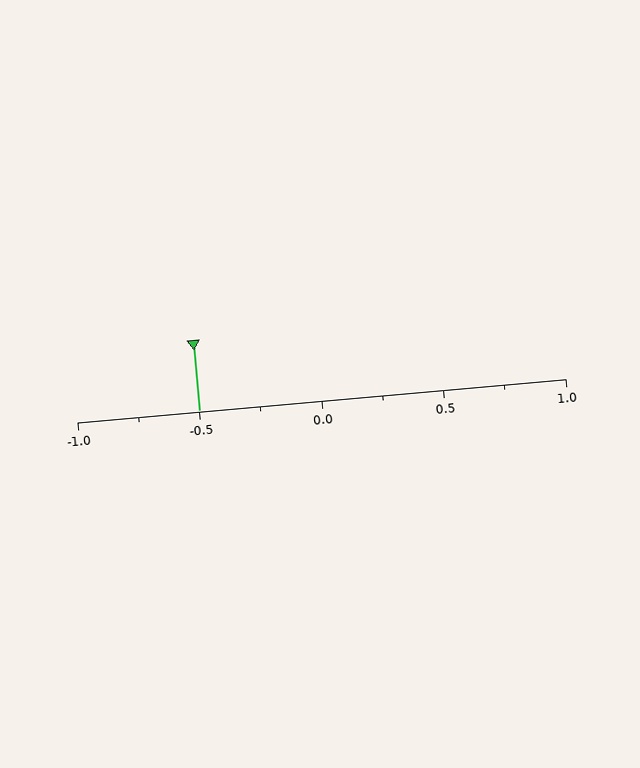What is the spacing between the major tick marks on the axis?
The major ticks are spaced 0.5 apart.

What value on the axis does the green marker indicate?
The marker indicates approximately -0.5.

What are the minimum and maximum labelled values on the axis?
The axis runs from -1.0 to 1.0.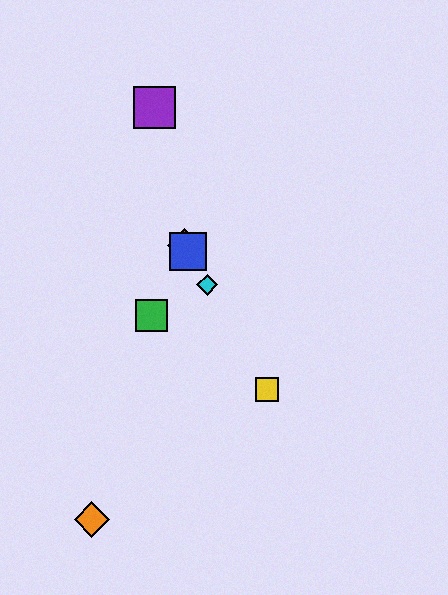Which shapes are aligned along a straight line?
The red diamond, the blue square, the yellow square, the cyan diamond are aligned along a straight line.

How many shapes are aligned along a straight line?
4 shapes (the red diamond, the blue square, the yellow square, the cyan diamond) are aligned along a straight line.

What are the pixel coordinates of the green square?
The green square is at (151, 315).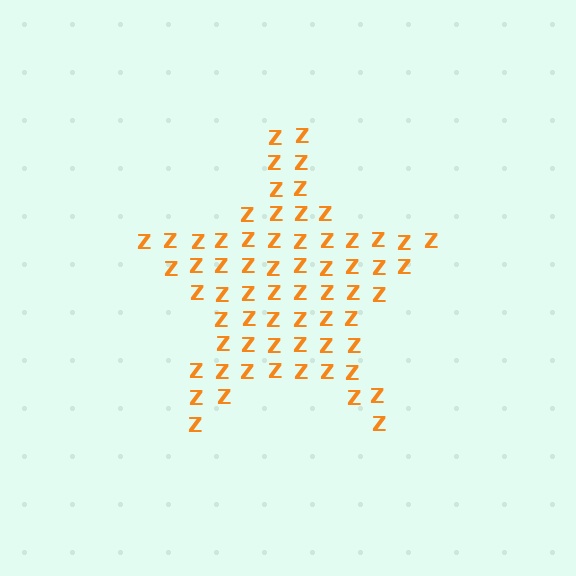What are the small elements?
The small elements are letter Z's.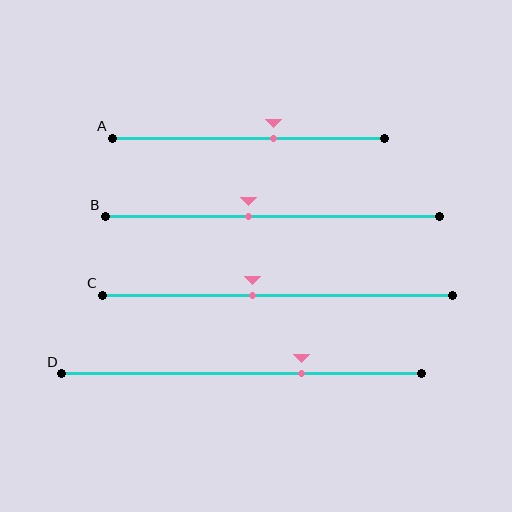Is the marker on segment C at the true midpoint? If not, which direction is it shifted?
No, the marker on segment C is shifted to the left by about 7% of the segment length.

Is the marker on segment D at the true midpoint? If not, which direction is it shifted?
No, the marker on segment D is shifted to the right by about 17% of the segment length.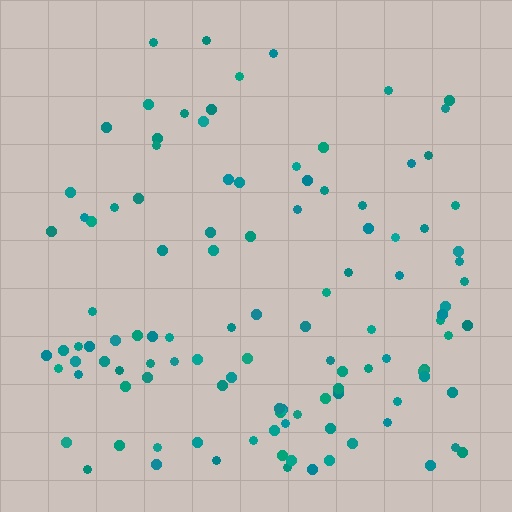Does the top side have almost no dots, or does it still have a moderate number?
Still a moderate number, just noticeably fewer than the bottom.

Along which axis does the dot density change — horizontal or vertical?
Vertical.